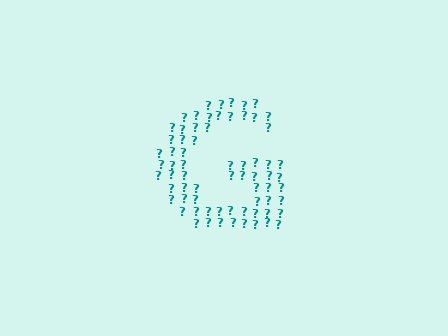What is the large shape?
The large shape is the letter G.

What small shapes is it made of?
It is made of small question marks.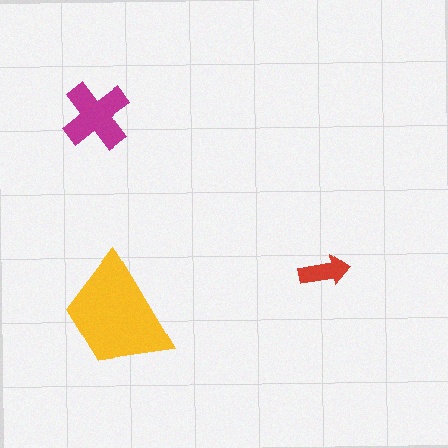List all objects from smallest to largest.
The red arrow, the magenta cross, the yellow trapezoid.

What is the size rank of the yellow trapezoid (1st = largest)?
1st.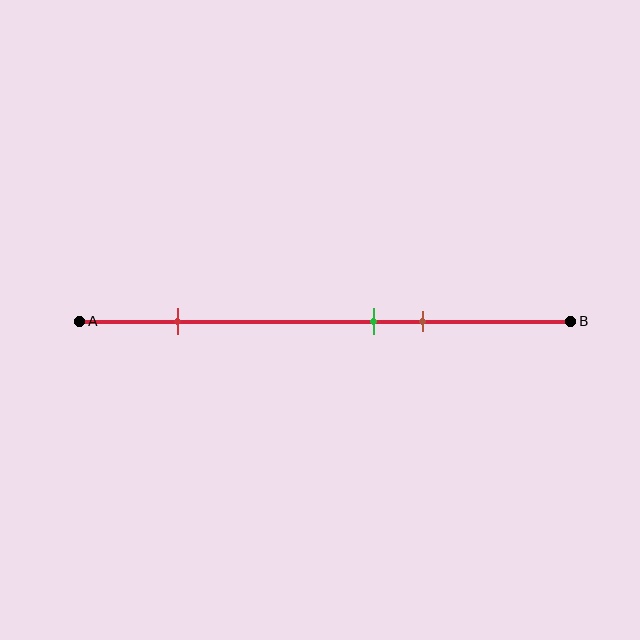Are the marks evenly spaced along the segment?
No, the marks are not evenly spaced.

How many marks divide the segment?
There are 3 marks dividing the segment.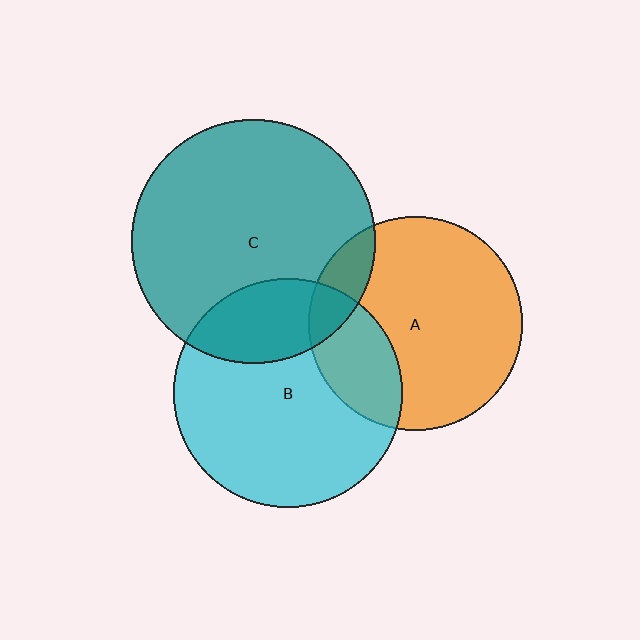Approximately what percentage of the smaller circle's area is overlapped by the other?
Approximately 10%.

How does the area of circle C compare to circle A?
Approximately 1.3 times.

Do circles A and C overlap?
Yes.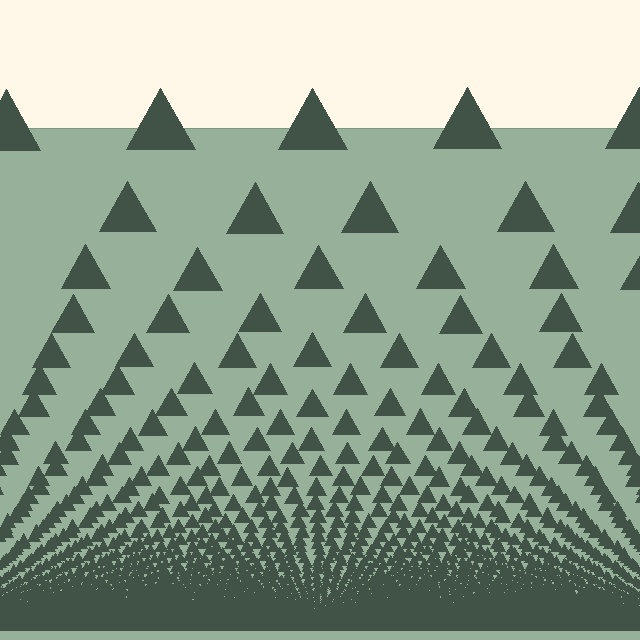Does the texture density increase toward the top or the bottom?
Density increases toward the bottom.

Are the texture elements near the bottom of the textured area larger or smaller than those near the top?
Smaller. The gradient is inverted — elements near the bottom are smaller and denser.